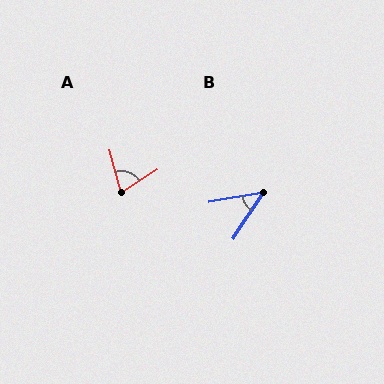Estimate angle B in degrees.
Approximately 47 degrees.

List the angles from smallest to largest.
B (47°), A (72°).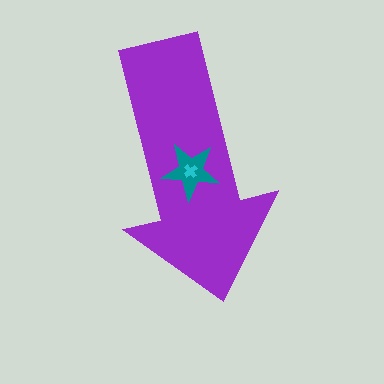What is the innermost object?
The cyan cross.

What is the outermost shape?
The purple arrow.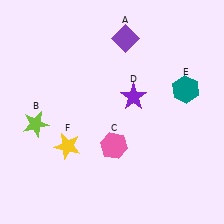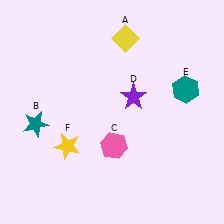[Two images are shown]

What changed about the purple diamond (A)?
In Image 1, A is purple. In Image 2, it changed to yellow.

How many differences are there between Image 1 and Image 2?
There are 2 differences between the two images.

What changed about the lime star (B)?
In Image 1, B is lime. In Image 2, it changed to teal.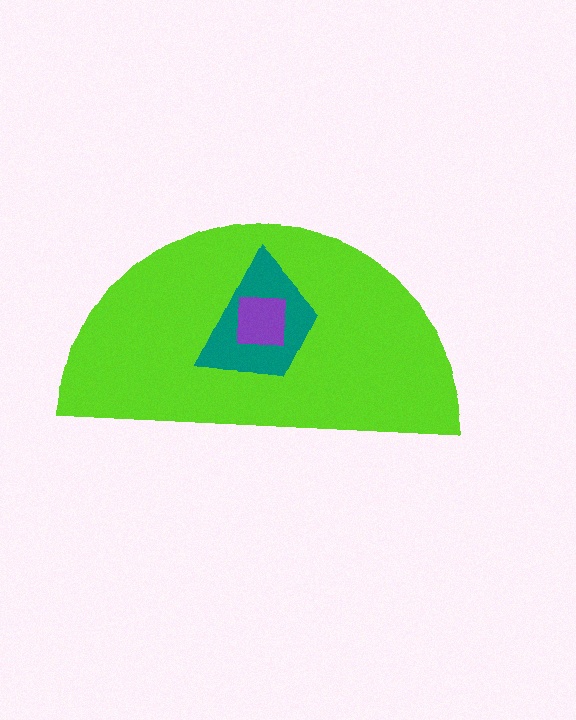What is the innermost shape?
The purple square.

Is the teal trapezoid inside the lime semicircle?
Yes.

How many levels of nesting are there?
3.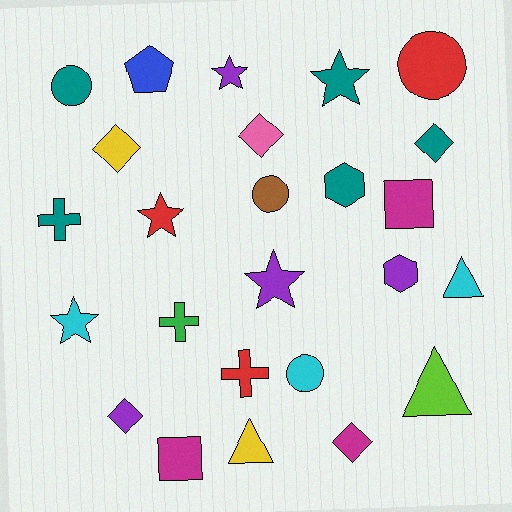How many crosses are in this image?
There are 3 crosses.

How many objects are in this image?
There are 25 objects.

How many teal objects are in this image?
There are 5 teal objects.